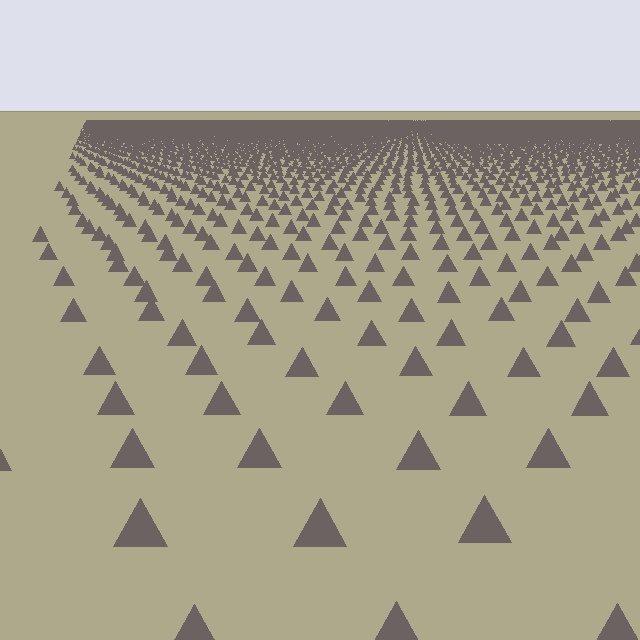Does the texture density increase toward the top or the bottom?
Density increases toward the top.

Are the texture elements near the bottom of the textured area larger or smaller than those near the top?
Larger. Near the bottom, elements are closer to the viewer and appear at a bigger on-screen size.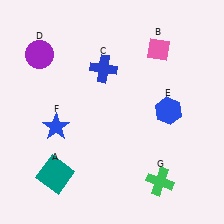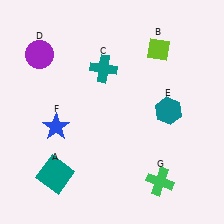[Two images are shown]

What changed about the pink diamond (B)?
In Image 1, B is pink. In Image 2, it changed to lime.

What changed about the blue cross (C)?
In Image 1, C is blue. In Image 2, it changed to teal.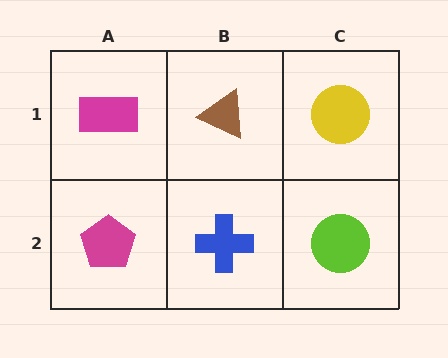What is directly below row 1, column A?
A magenta pentagon.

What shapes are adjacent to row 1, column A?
A magenta pentagon (row 2, column A), a brown triangle (row 1, column B).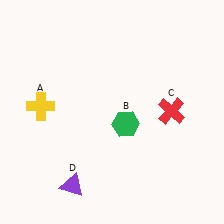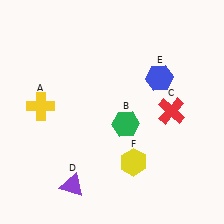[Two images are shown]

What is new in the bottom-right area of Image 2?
A yellow hexagon (F) was added in the bottom-right area of Image 2.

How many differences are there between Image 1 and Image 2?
There are 2 differences between the two images.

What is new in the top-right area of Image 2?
A blue hexagon (E) was added in the top-right area of Image 2.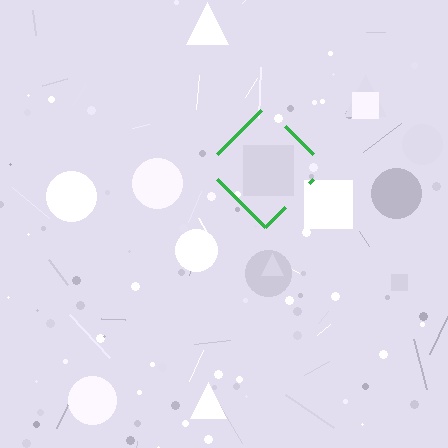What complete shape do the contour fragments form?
The contour fragments form a diamond.